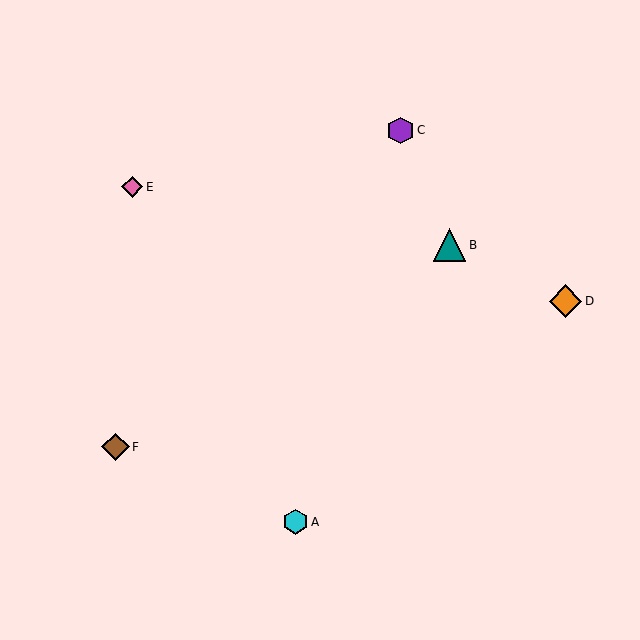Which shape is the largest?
The teal triangle (labeled B) is the largest.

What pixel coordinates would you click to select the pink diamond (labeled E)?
Click at (132, 187) to select the pink diamond E.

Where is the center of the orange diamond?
The center of the orange diamond is at (566, 301).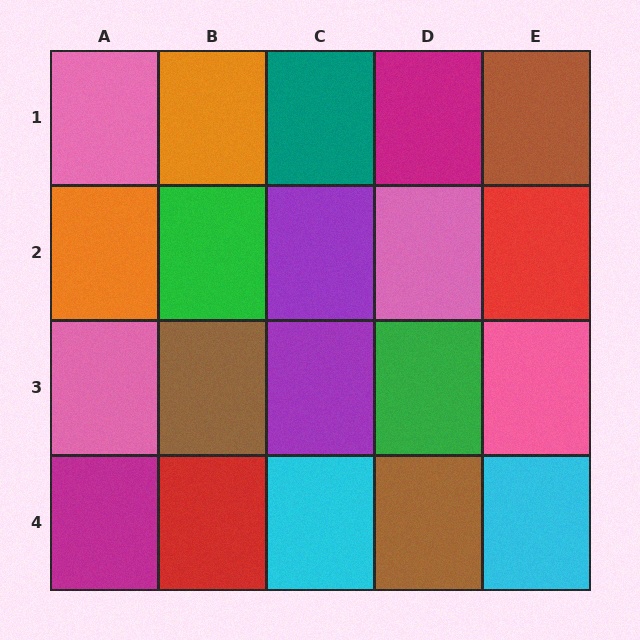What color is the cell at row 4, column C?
Cyan.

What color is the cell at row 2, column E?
Red.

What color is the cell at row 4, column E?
Cyan.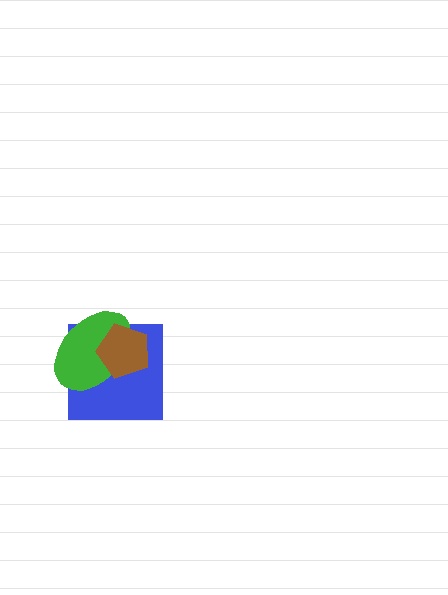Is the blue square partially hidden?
Yes, it is partially covered by another shape.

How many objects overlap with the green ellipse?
2 objects overlap with the green ellipse.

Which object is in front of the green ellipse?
The brown pentagon is in front of the green ellipse.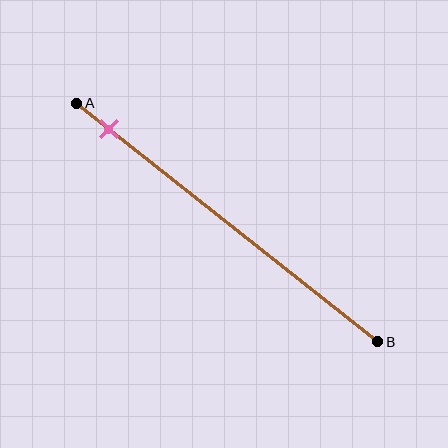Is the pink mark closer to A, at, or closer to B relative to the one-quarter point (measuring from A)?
The pink mark is closer to point A than the one-quarter point of segment AB.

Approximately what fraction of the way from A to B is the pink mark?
The pink mark is approximately 10% of the way from A to B.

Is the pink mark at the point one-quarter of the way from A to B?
No, the mark is at about 10% from A, not at the 25% one-quarter point.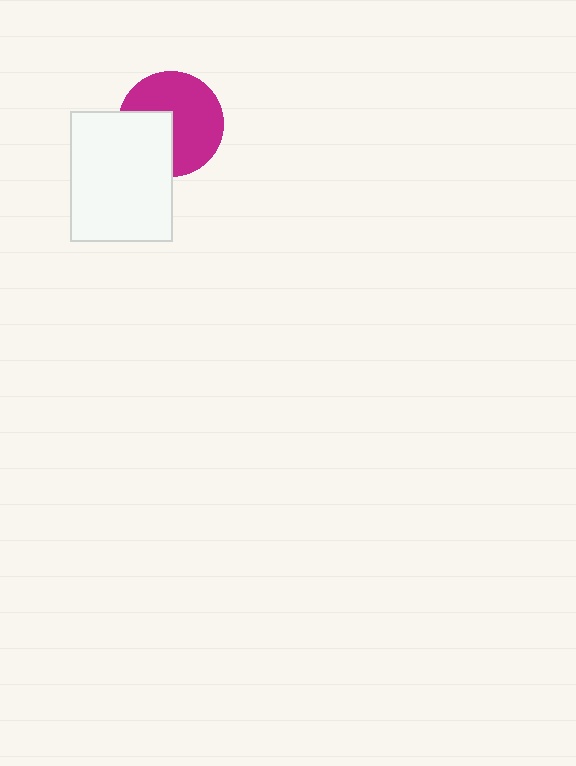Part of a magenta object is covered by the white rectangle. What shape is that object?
It is a circle.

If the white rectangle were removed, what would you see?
You would see the complete magenta circle.